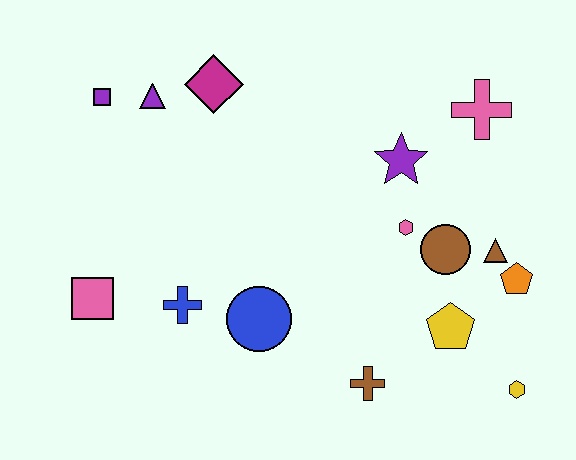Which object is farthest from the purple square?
The yellow hexagon is farthest from the purple square.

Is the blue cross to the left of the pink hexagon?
Yes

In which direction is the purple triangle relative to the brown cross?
The purple triangle is above the brown cross.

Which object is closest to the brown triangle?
The orange pentagon is closest to the brown triangle.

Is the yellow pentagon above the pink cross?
No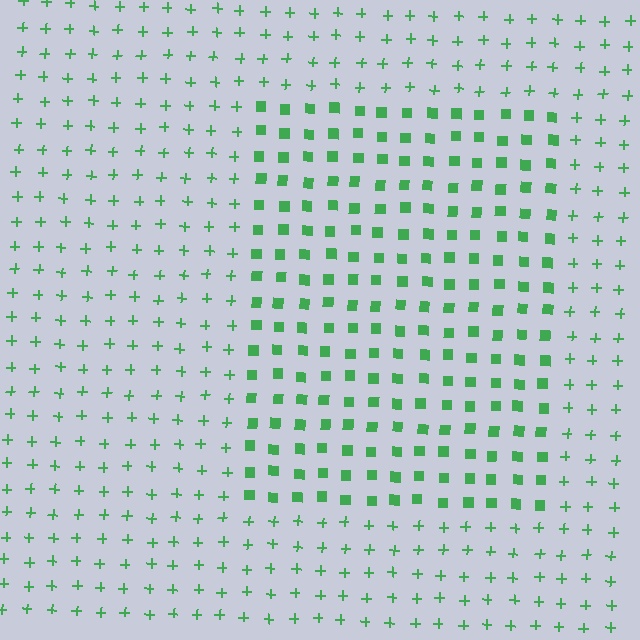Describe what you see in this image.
The image is filled with small green elements arranged in a uniform grid. A rectangle-shaped region contains squares, while the surrounding area contains plus signs. The boundary is defined purely by the change in element shape.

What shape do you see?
I see a rectangle.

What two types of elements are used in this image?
The image uses squares inside the rectangle region and plus signs outside it.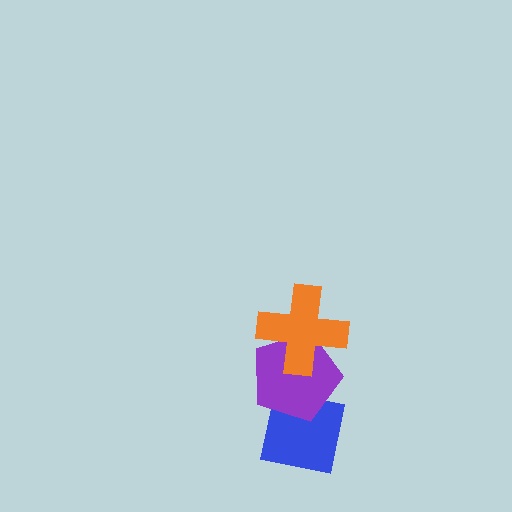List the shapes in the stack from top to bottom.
From top to bottom: the orange cross, the purple pentagon, the blue square.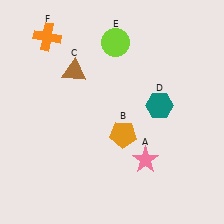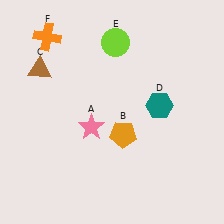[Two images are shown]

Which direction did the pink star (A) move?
The pink star (A) moved left.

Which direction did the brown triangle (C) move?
The brown triangle (C) moved left.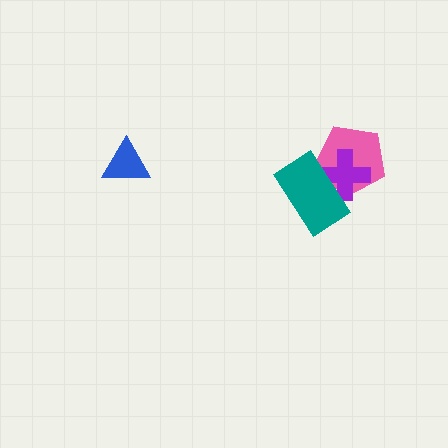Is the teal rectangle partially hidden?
No, no other shape covers it.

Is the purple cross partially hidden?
Yes, it is partially covered by another shape.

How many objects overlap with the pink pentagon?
2 objects overlap with the pink pentagon.